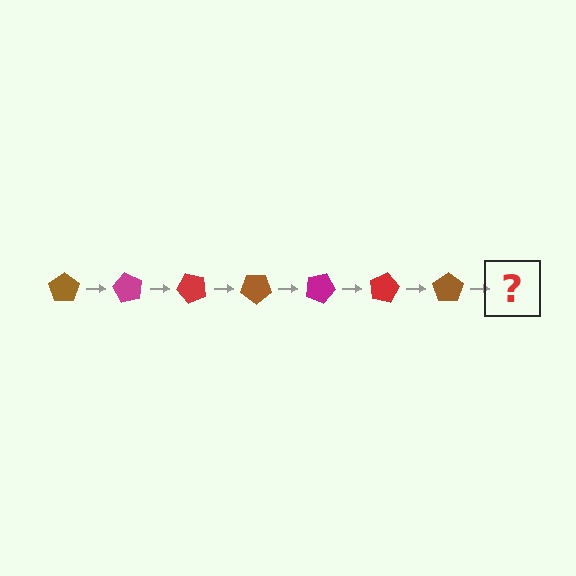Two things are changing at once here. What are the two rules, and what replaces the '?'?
The two rules are that it rotates 60 degrees each step and the color cycles through brown, magenta, and red. The '?' should be a magenta pentagon, rotated 420 degrees from the start.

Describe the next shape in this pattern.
It should be a magenta pentagon, rotated 420 degrees from the start.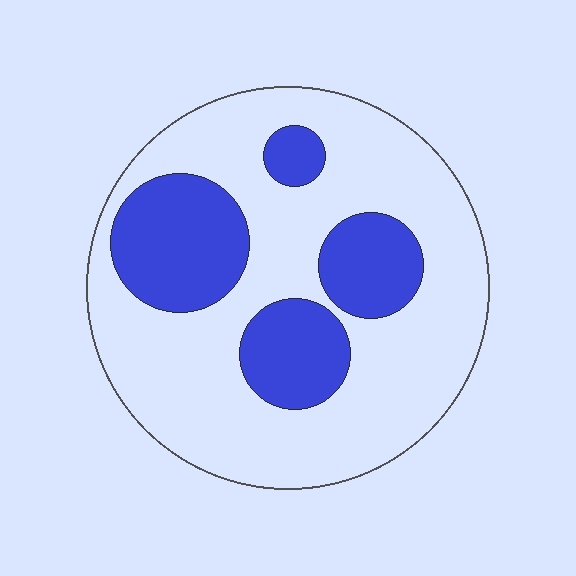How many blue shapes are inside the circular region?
4.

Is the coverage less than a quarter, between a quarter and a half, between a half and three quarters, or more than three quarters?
Between a quarter and a half.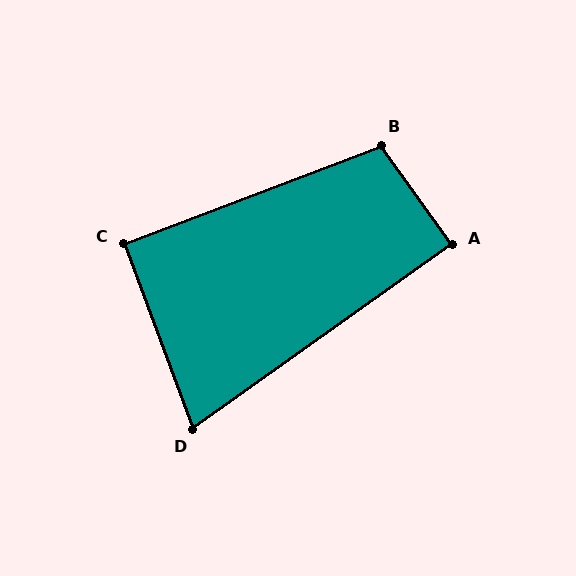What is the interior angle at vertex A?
Approximately 90 degrees (approximately right).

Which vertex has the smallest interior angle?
D, at approximately 75 degrees.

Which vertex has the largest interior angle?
B, at approximately 105 degrees.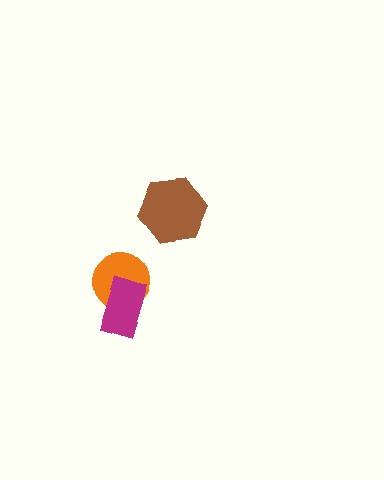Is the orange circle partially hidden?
Yes, it is partially covered by another shape.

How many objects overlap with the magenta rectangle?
1 object overlaps with the magenta rectangle.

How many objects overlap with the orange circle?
1 object overlaps with the orange circle.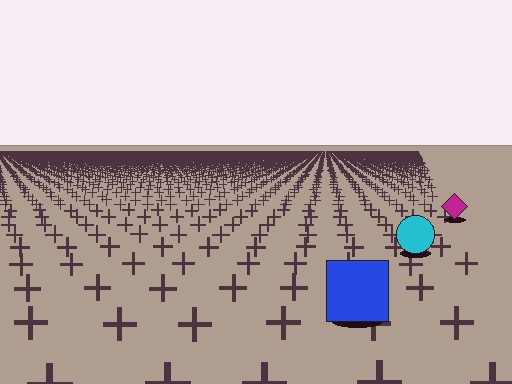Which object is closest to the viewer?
The blue square is closest. The texture marks near it are larger and more spread out.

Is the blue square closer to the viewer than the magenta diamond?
Yes. The blue square is closer — you can tell from the texture gradient: the ground texture is coarser near it.